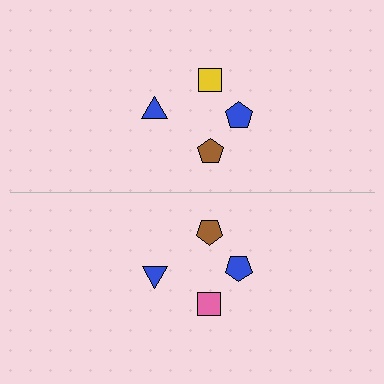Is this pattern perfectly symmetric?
No, the pattern is not perfectly symmetric. The pink square on the bottom side breaks the symmetry — its mirror counterpart is yellow.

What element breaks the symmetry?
The pink square on the bottom side breaks the symmetry — its mirror counterpart is yellow.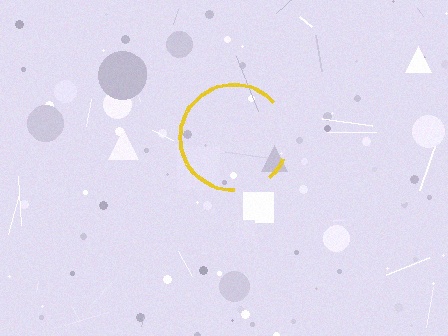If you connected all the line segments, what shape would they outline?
They would outline a circle.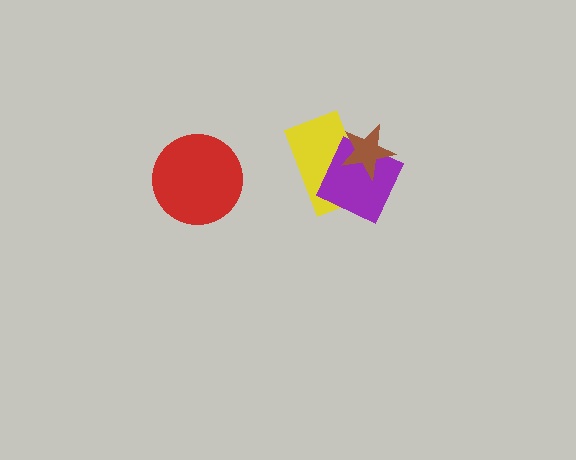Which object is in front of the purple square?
The brown star is in front of the purple square.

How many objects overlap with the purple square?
2 objects overlap with the purple square.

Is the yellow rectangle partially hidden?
Yes, it is partially covered by another shape.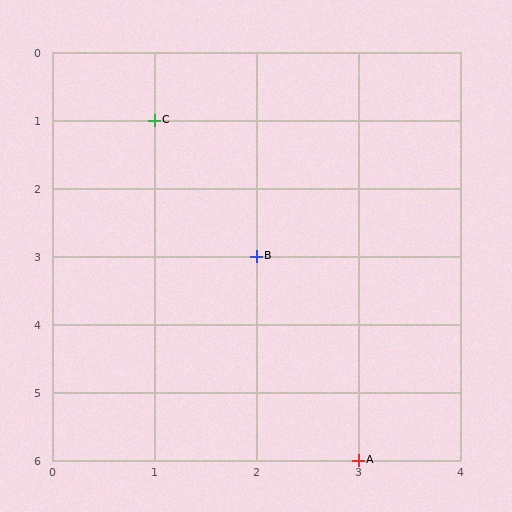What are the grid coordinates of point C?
Point C is at grid coordinates (1, 1).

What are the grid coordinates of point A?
Point A is at grid coordinates (3, 6).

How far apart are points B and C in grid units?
Points B and C are 1 column and 2 rows apart (about 2.2 grid units diagonally).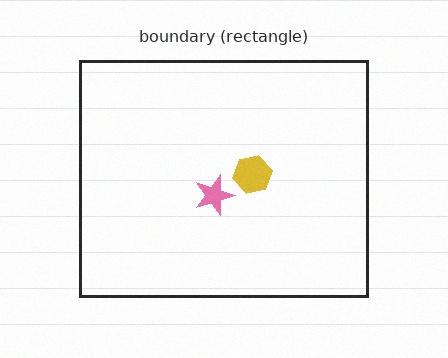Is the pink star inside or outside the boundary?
Inside.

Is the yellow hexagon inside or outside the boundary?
Inside.